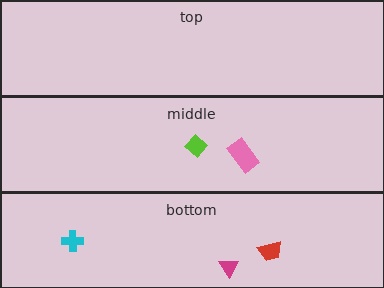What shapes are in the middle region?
The lime diamond, the pink rectangle.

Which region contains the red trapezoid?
The bottom region.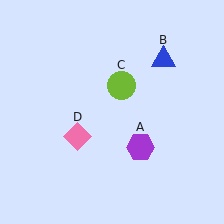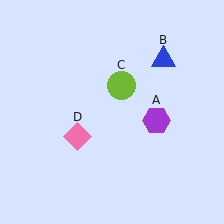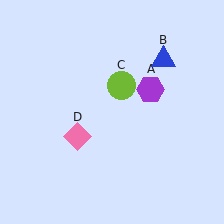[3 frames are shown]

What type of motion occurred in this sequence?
The purple hexagon (object A) rotated counterclockwise around the center of the scene.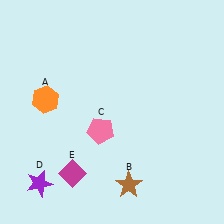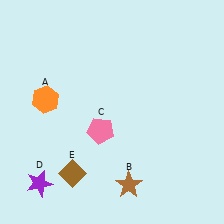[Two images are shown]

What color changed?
The diamond (E) changed from magenta in Image 1 to brown in Image 2.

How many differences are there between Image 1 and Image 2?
There is 1 difference between the two images.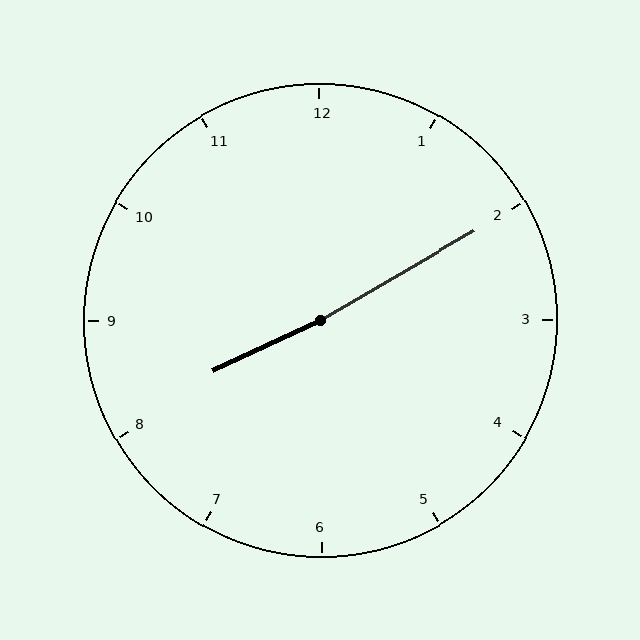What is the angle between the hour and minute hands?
Approximately 175 degrees.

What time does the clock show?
8:10.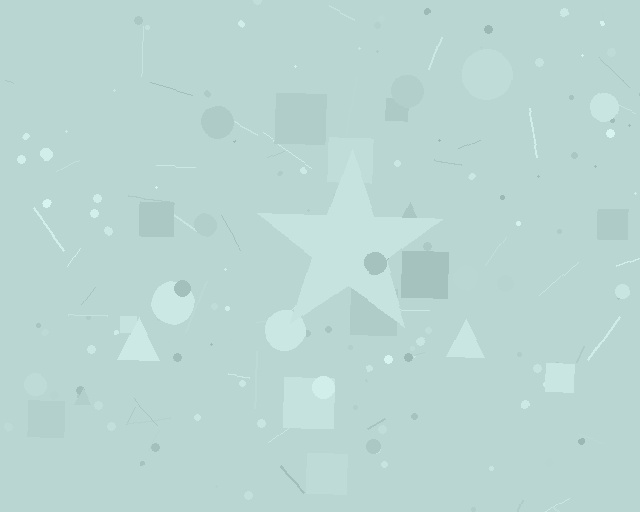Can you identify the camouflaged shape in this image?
The camouflaged shape is a star.